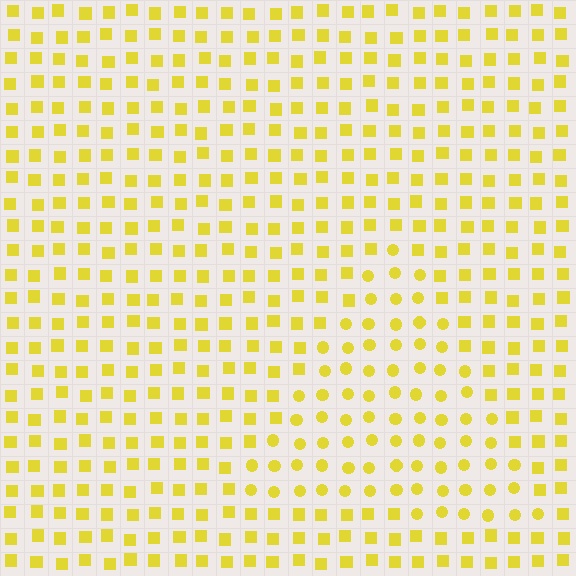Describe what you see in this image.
The image is filled with small yellow elements arranged in a uniform grid. A triangle-shaped region contains circles, while the surrounding area contains squares. The boundary is defined purely by the change in element shape.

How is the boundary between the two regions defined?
The boundary is defined by a change in element shape: circles inside vs. squares outside. All elements share the same color and spacing.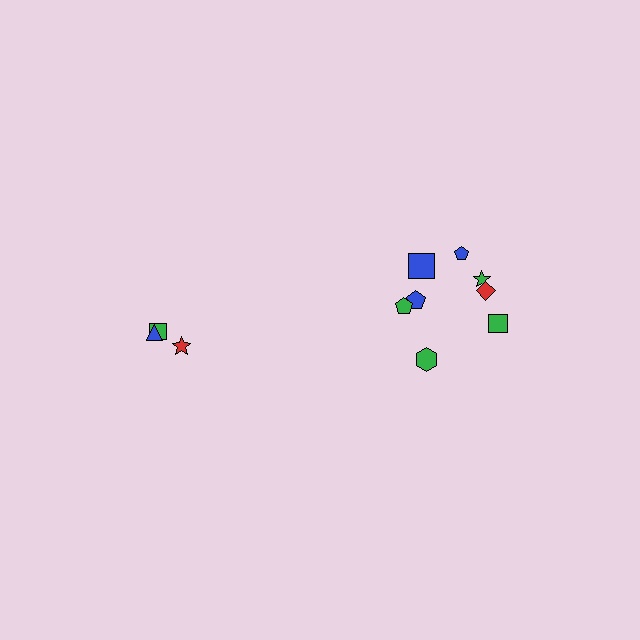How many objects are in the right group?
There are 8 objects.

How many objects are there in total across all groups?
There are 11 objects.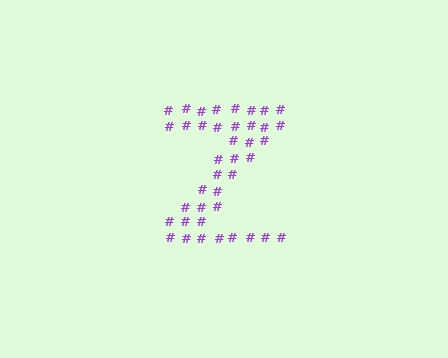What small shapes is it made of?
It is made of small hash symbols.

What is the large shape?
The large shape is the letter Z.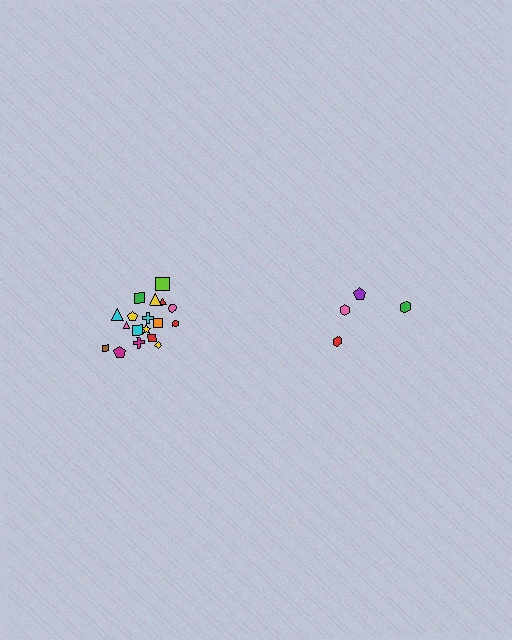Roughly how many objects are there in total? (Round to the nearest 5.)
Roughly 20 objects in total.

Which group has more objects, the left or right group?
The left group.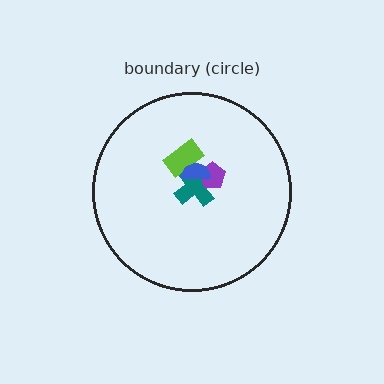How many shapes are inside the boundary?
4 inside, 0 outside.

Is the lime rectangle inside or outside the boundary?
Inside.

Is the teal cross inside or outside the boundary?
Inside.